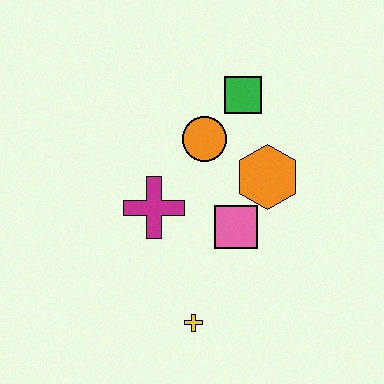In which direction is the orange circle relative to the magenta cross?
The orange circle is above the magenta cross.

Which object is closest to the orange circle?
The green square is closest to the orange circle.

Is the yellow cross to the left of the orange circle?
Yes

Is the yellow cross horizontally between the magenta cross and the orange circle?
Yes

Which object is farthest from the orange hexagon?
The yellow cross is farthest from the orange hexagon.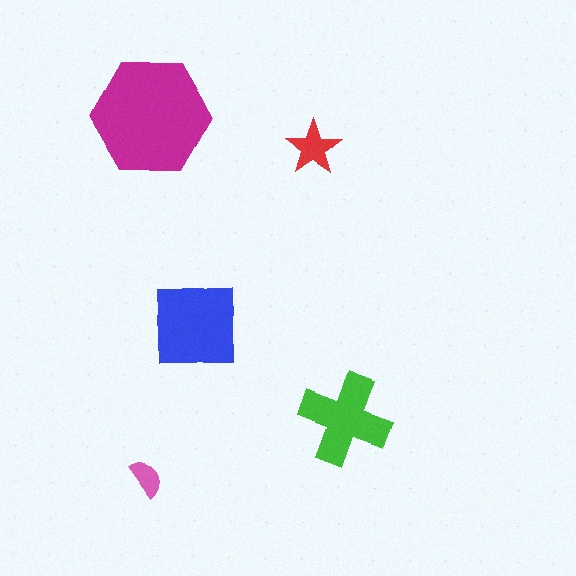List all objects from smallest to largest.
The pink semicircle, the red star, the green cross, the blue square, the magenta hexagon.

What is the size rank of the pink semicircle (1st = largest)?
5th.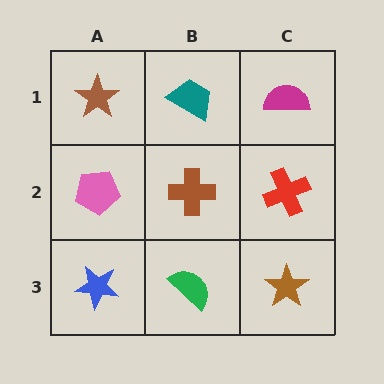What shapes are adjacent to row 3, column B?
A brown cross (row 2, column B), a blue star (row 3, column A), a brown star (row 3, column C).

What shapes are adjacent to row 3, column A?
A pink pentagon (row 2, column A), a green semicircle (row 3, column B).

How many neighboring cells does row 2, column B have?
4.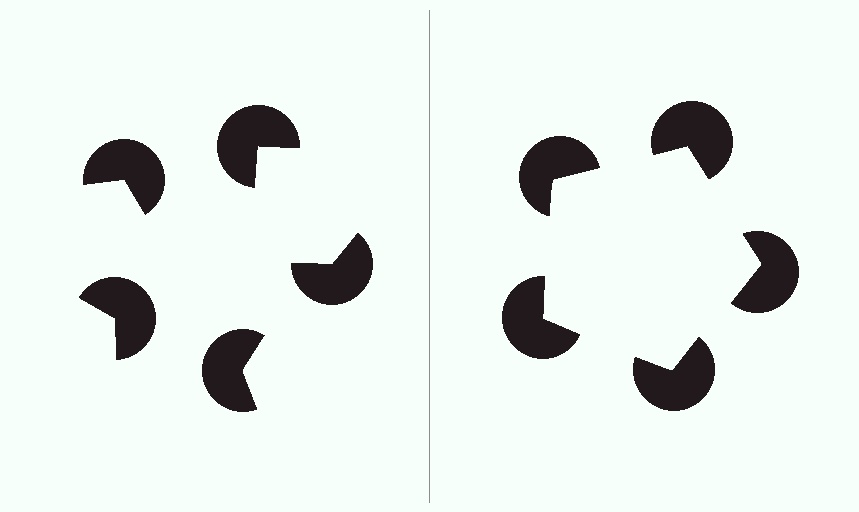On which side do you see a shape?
An illusory pentagon appears on the right side. On the left side the wedge cuts are rotated, so no coherent shape forms.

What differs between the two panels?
The pac-man discs are positioned identically on both sides; only the wedge orientations differ. On the right they align to a pentagon; on the left they are misaligned.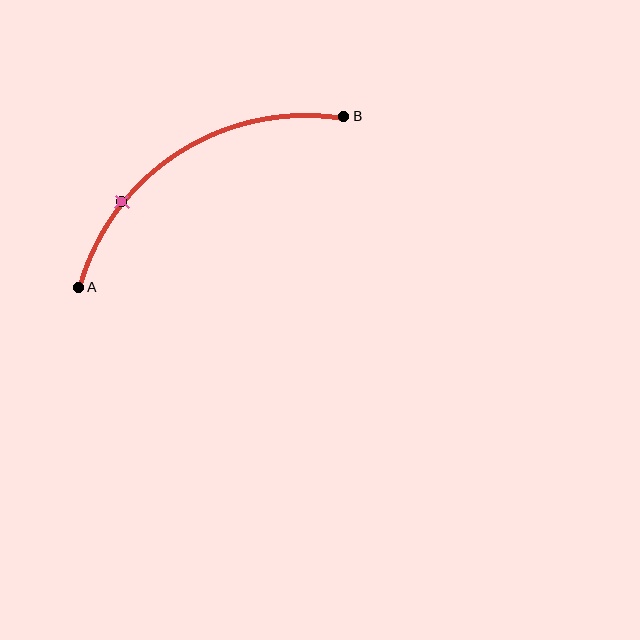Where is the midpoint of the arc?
The arc midpoint is the point on the curve farthest from the straight line joining A and B. It sits above that line.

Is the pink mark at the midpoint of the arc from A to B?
No. The pink mark lies on the arc but is closer to endpoint A. The arc midpoint would be at the point on the curve equidistant along the arc from both A and B.